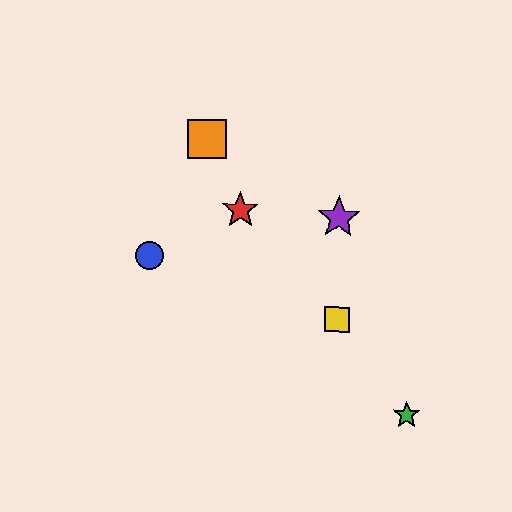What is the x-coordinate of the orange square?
The orange square is at x≈207.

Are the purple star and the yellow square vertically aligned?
Yes, both are at x≈339.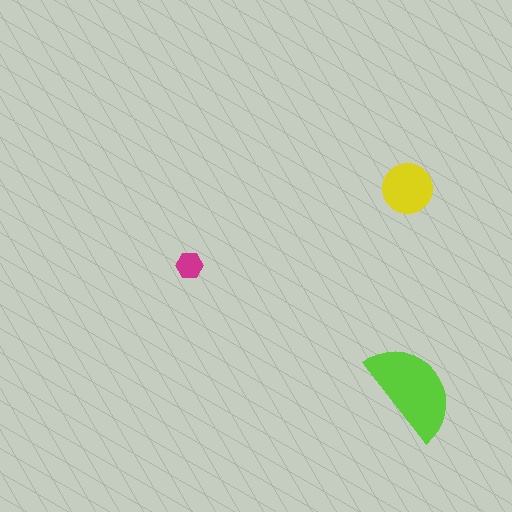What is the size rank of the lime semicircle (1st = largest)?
1st.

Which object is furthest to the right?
The lime semicircle is rightmost.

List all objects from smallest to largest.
The magenta hexagon, the yellow circle, the lime semicircle.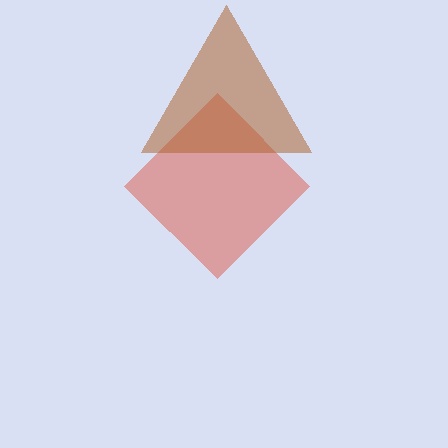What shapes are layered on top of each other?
The layered shapes are: a red diamond, a brown triangle.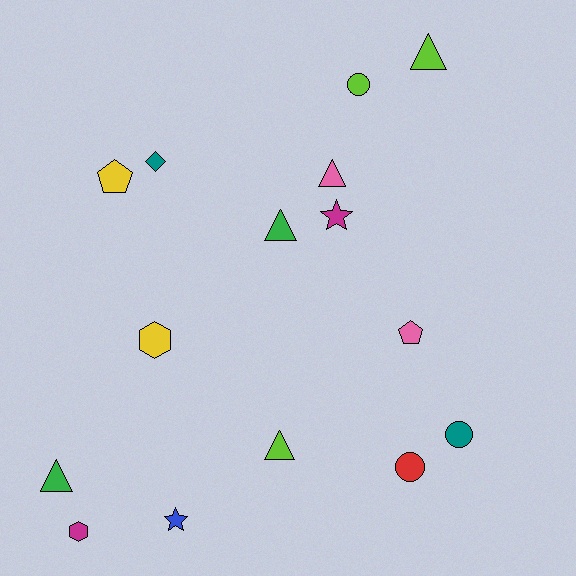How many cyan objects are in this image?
There are no cyan objects.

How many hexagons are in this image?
There are 2 hexagons.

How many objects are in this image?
There are 15 objects.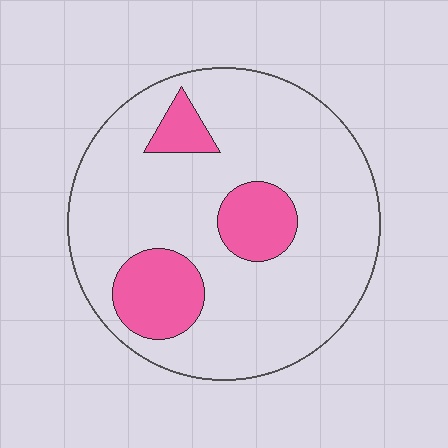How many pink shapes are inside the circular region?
3.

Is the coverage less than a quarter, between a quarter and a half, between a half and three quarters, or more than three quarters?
Less than a quarter.